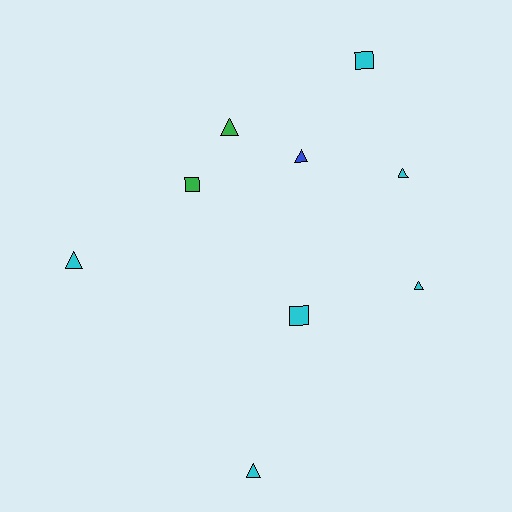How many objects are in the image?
There are 9 objects.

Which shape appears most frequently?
Triangle, with 6 objects.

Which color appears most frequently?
Cyan, with 6 objects.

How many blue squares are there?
There are no blue squares.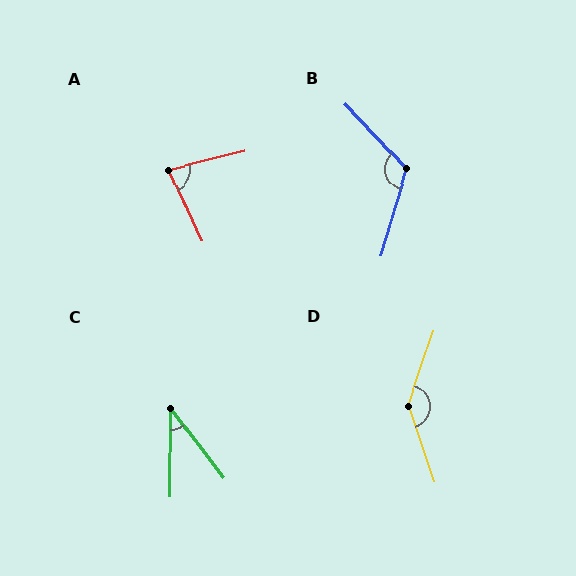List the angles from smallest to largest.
C (38°), A (79°), B (120°), D (142°).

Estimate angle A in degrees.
Approximately 79 degrees.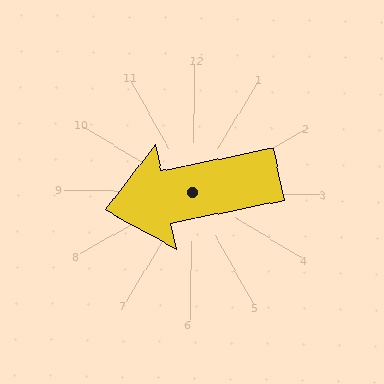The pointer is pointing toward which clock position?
Roughly 9 o'clock.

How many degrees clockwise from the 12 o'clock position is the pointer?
Approximately 257 degrees.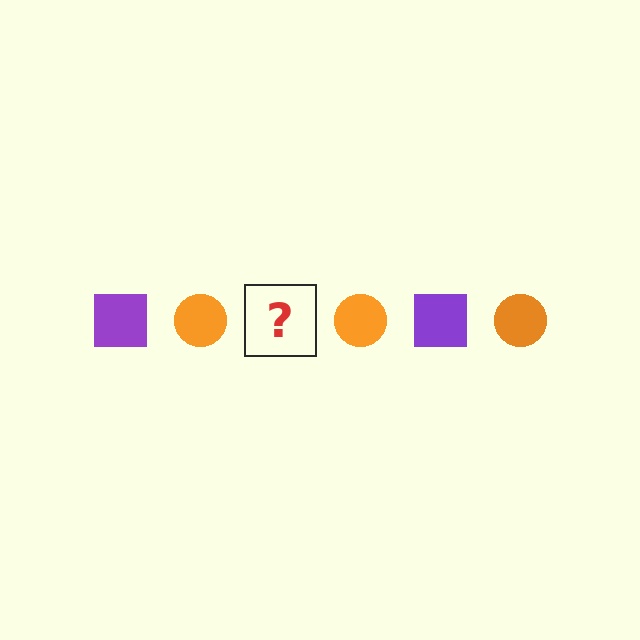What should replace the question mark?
The question mark should be replaced with a purple square.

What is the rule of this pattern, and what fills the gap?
The rule is that the pattern alternates between purple square and orange circle. The gap should be filled with a purple square.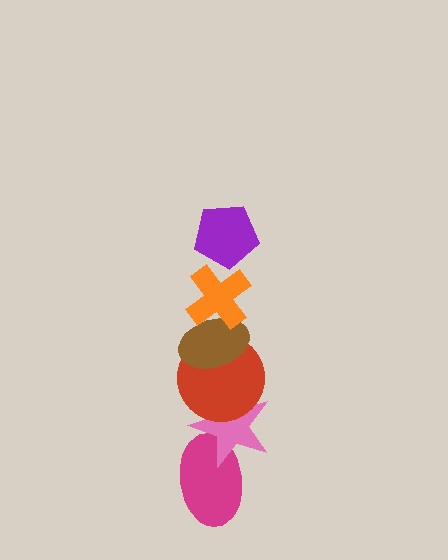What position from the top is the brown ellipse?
The brown ellipse is 3rd from the top.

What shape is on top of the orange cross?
The purple pentagon is on top of the orange cross.